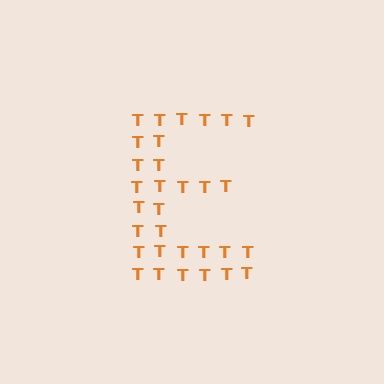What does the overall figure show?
The overall figure shows the letter E.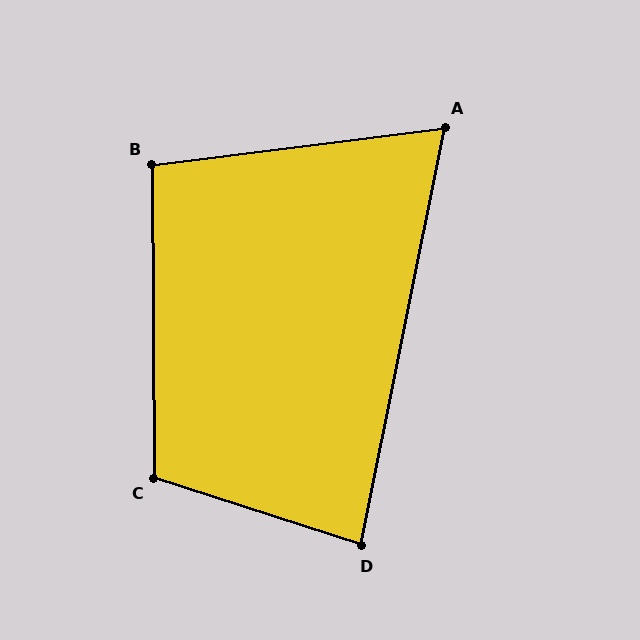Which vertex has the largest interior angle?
C, at approximately 108 degrees.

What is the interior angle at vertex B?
Approximately 97 degrees (obtuse).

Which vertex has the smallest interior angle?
A, at approximately 72 degrees.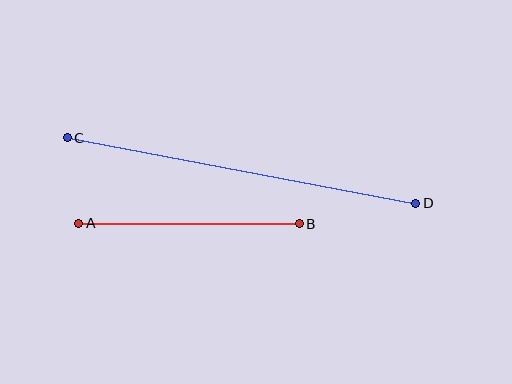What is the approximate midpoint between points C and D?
The midpoint is at approximately (241, 171) pixels.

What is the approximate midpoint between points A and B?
The midpoint is at approximately (189, 224) pixels.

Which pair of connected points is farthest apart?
Points C and D are farthest apart.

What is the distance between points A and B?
The distance is approximately 220 pixels.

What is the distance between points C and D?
The distance is approximately 354 pixels.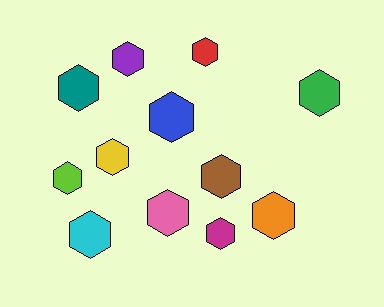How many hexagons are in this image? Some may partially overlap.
There are 12 hexagons.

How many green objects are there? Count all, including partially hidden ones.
There is 1 green object.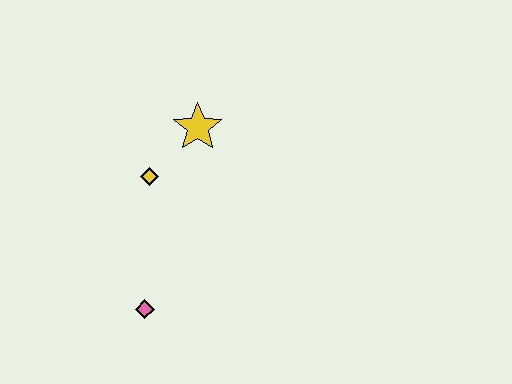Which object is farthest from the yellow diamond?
The pink diamond is farthest from the yellow diamond.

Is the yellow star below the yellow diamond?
No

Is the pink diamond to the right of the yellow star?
No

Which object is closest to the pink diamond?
The yellow diamond is closest to the pink diamond.